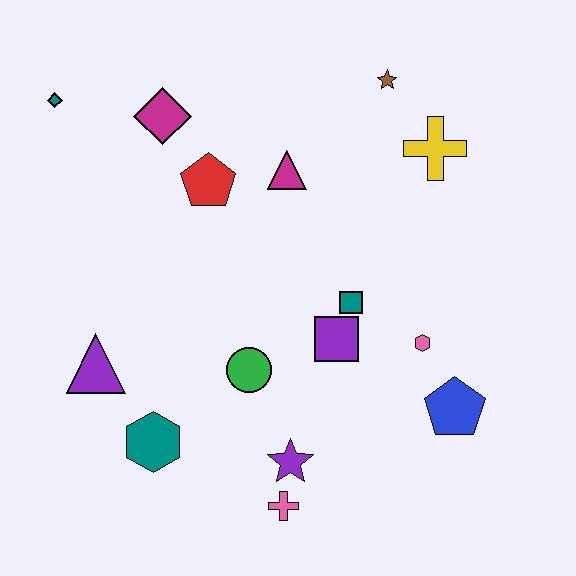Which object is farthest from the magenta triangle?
The pink cross is farthest from the magenta triangle.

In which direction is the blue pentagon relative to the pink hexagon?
The blue pentagon is below the pink hexagon.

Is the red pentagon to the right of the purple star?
No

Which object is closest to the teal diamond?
The magenta diamond is closest to the teal diamond.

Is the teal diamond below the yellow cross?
No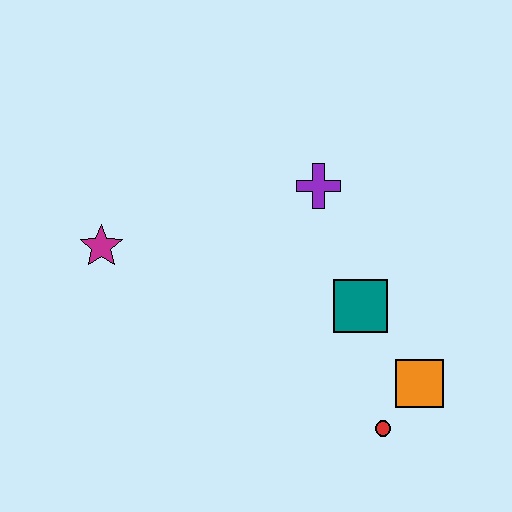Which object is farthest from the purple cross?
The red circle is farthest from the purple cross.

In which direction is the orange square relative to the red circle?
The orange square is above the red circle.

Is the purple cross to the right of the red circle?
No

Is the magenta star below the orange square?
No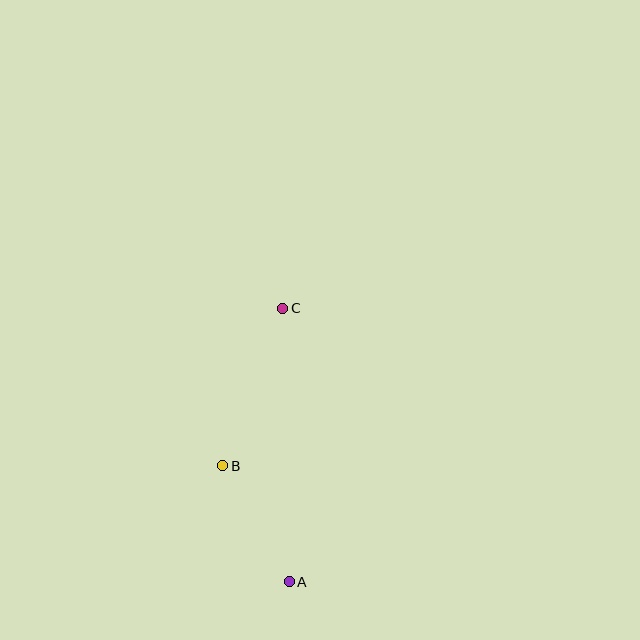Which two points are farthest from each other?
Points A and C are farthest from each other.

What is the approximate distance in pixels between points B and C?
The distance between B and C is approximately 169 pixels.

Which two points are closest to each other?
Points A and B are closest to each other.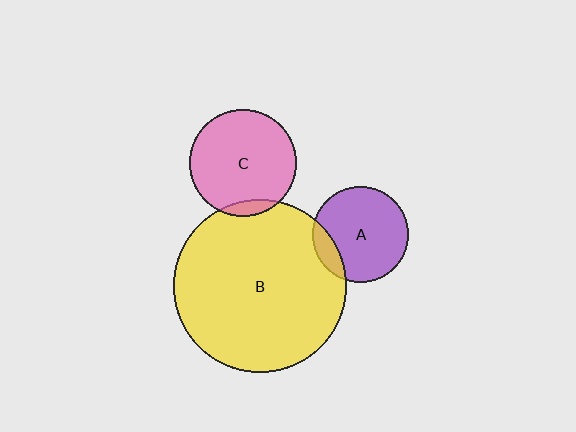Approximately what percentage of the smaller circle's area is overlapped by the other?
Approximately 10%.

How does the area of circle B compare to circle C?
Approximately 2.6 times.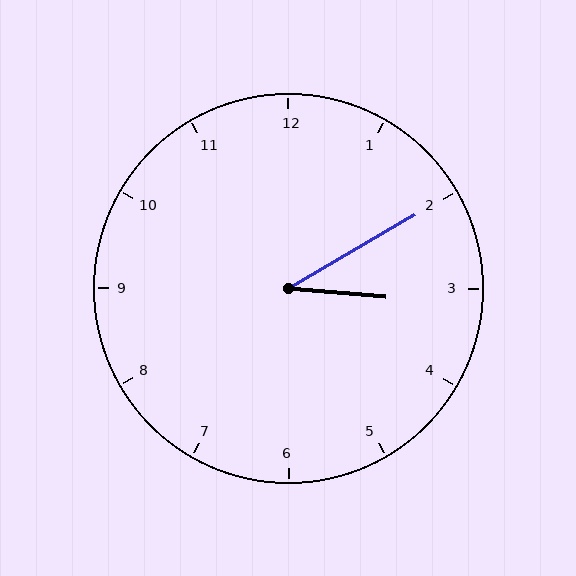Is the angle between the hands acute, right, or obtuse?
It is acute.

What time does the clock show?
3:10.